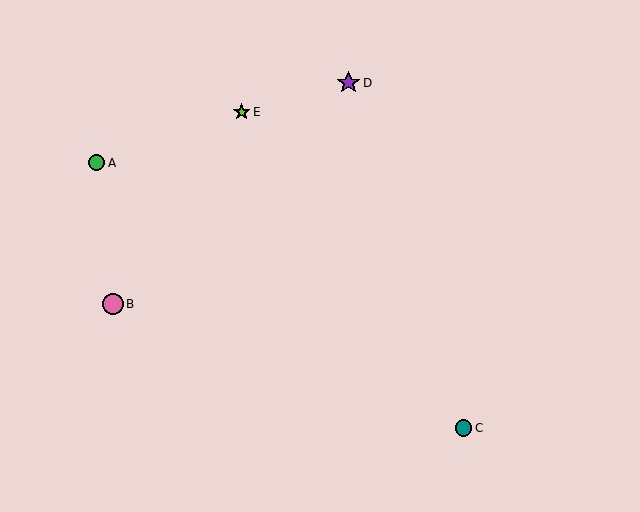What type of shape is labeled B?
Shape B is a pink circle.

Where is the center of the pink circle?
The center of the pink circle is at (113, 304).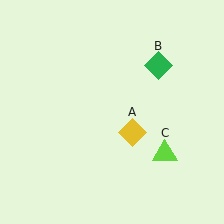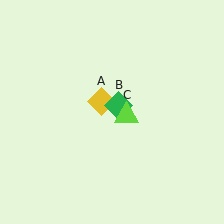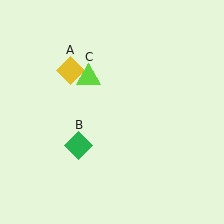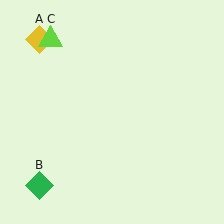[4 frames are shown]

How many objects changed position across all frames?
3 objects changed position: yellow diamond (object A), green diamond (object B), lime triangle (object C).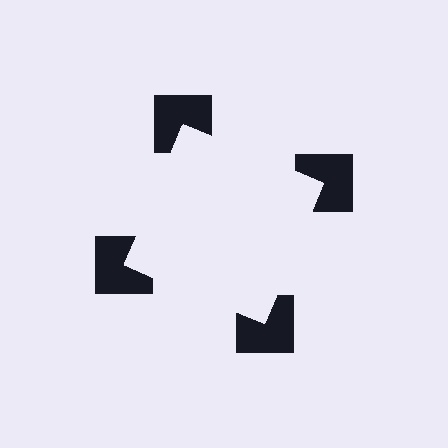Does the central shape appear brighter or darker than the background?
It typically appears slightly brighter than the background, even though no actual brightness change is drawn.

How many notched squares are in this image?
There are 4 — one at each vertex of the illusory square.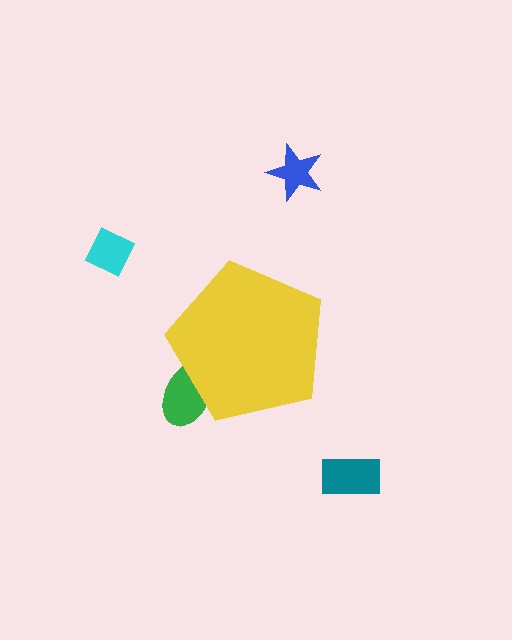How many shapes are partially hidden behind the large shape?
1 shape is partially hidden.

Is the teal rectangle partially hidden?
No, the teal rectangle is fully visible.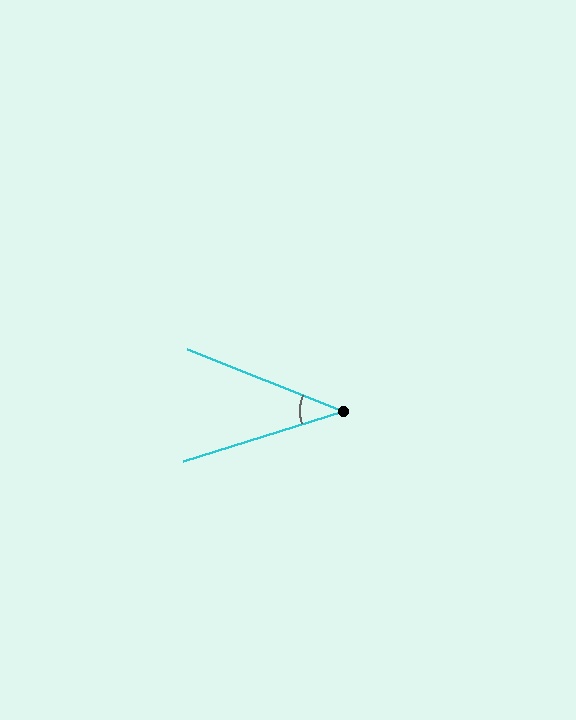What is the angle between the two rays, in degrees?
Approximately 39 degrees.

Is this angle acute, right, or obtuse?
It is acute.